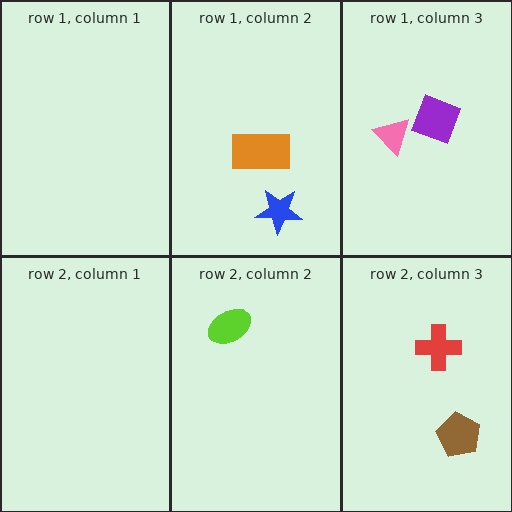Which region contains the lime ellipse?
The row 2, column 2 region.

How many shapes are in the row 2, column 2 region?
1.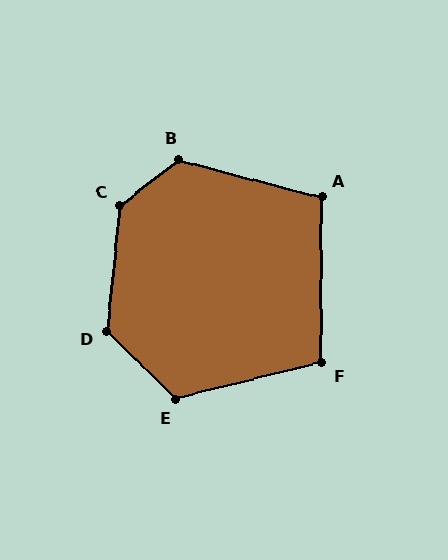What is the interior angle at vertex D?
Approximately 129 degrees (obtuse).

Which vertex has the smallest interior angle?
F, at approximately 104 degrees.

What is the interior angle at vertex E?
Approximately 122 degrees (obtuse).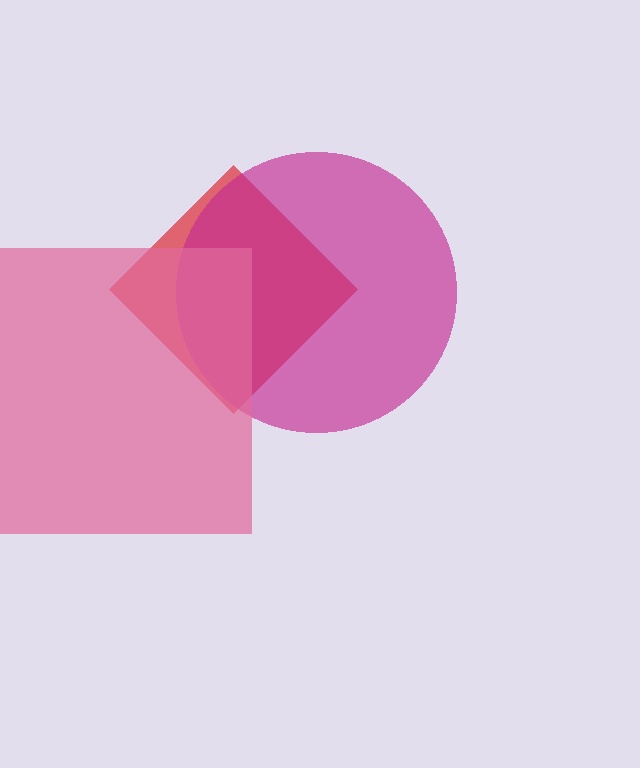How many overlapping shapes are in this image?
There are 3 overlapping shapes in the image.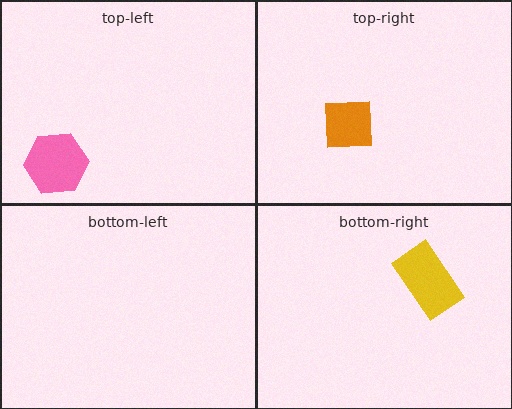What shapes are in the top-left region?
The pink hexagon.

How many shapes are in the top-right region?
1.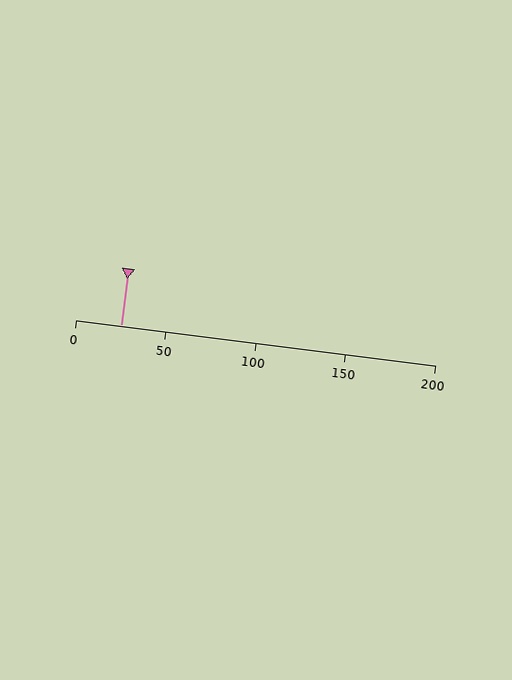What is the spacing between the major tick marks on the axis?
The major ticks are spaced 50 apart.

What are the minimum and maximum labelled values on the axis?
The axis runs from 0 to 200.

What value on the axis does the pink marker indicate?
The marker indicates approximately 25.